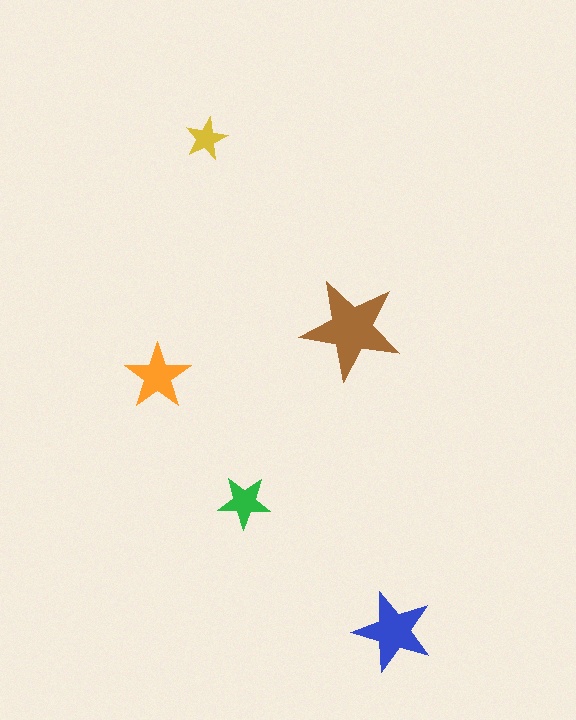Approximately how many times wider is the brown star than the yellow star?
About 2.5 times wider.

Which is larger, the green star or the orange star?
The orange one.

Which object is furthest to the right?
The blue star is rightmost.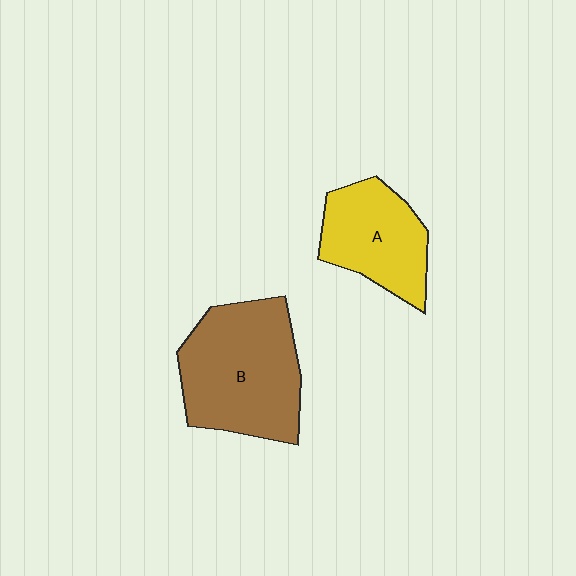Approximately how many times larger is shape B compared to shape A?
Approximately 1.5 times.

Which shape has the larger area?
Shape B (brown).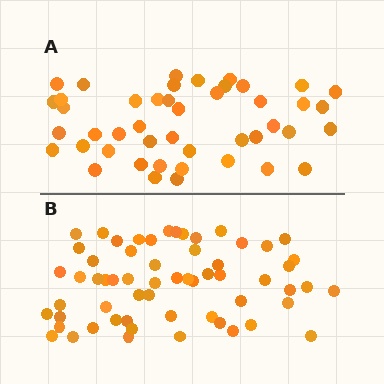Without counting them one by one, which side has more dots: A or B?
Region B (the bottom region) has more dots.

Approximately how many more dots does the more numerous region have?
Region B has approximately 15 more dots than region A.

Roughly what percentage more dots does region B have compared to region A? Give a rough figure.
About 35% more.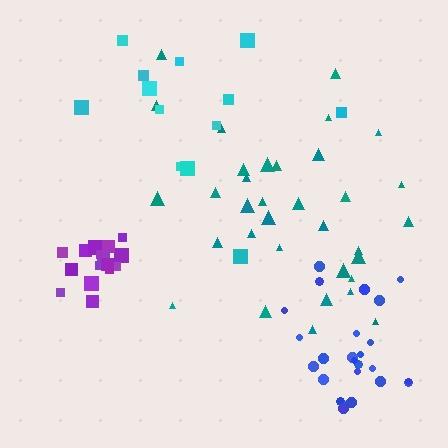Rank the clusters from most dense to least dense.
purple, blue, teal, cyan.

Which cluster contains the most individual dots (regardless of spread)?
Teal (34).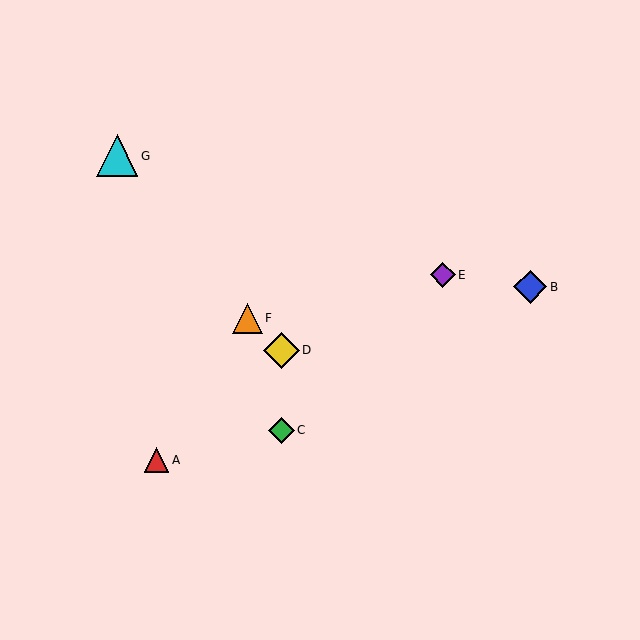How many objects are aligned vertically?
2 objects (C, D) are aligned vertically.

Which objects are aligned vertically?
Objects C, D are aligned vertically.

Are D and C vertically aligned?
Yes, both are at x≈281.